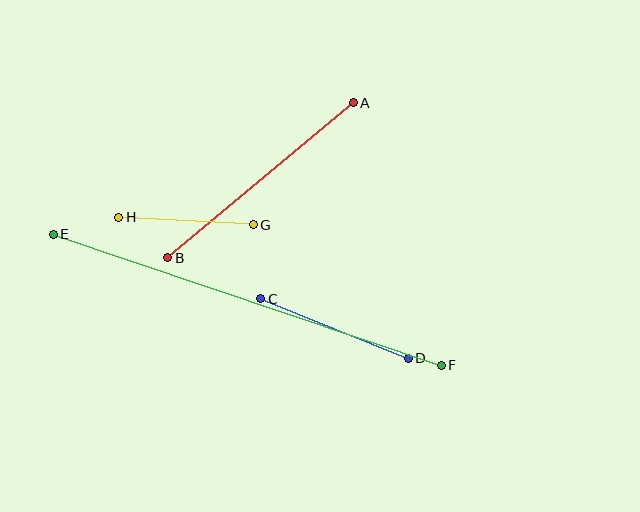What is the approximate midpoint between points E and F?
The midpoint is at approximately (247, 300) pixels.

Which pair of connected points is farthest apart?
Points E and F are farthest apart.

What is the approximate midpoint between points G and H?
The midpoint is at approximately (186, 221) pixels.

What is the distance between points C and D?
The distance is approximately 159 pixels.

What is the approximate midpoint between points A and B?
The midpoint is at approximately (261, 180) pixels.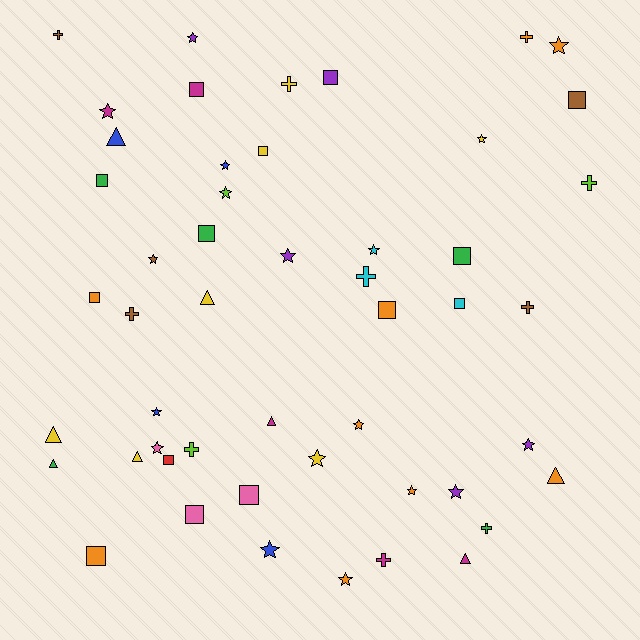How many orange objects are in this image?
There are 9 orange objects.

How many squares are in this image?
There are 14 squares.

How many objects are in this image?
There are 50 objects.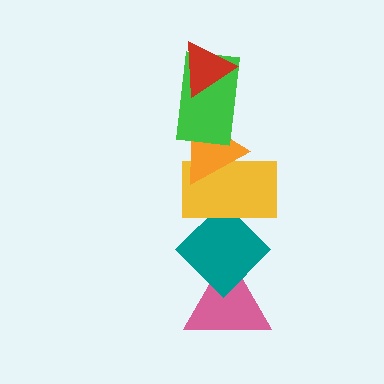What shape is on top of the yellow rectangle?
The orange triangle is on top of the yellow rectangle.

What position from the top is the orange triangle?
The orange triangle is 3rd from the top.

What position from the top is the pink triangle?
The pink triangle is 6th from the top.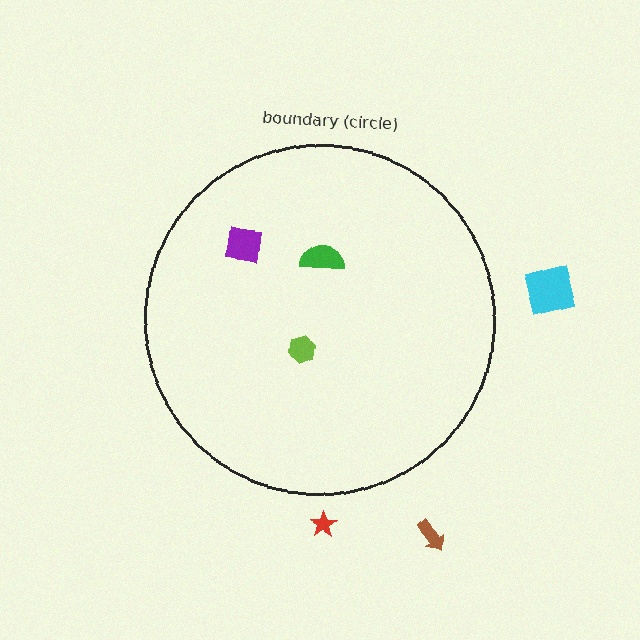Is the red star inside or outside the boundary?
Outside.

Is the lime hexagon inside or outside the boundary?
Inside.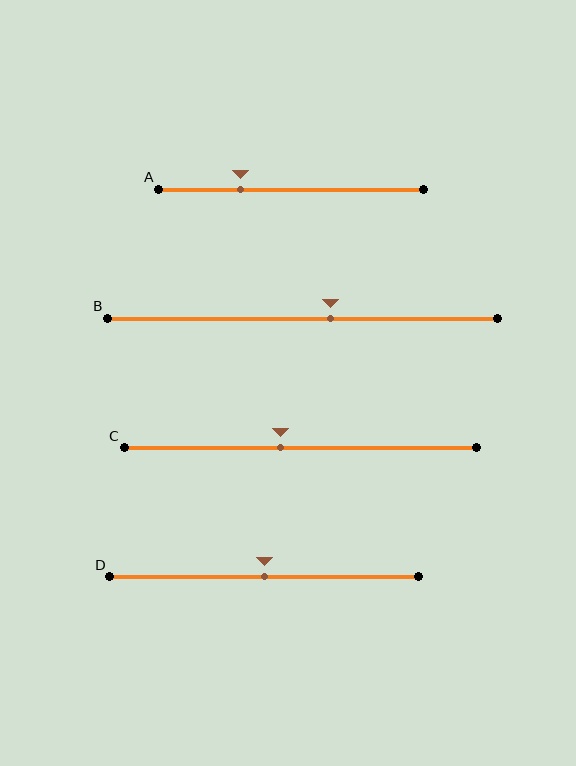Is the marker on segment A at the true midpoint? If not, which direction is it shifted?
No, the marker on segment A is shifted to the left by about 19% of the segment length.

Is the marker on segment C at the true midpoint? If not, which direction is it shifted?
No, the marker on segment C is shifted to the left by about 6% of the segment length.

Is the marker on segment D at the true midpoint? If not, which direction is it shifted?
Yes, the marker on segment D is at the true midpoint.